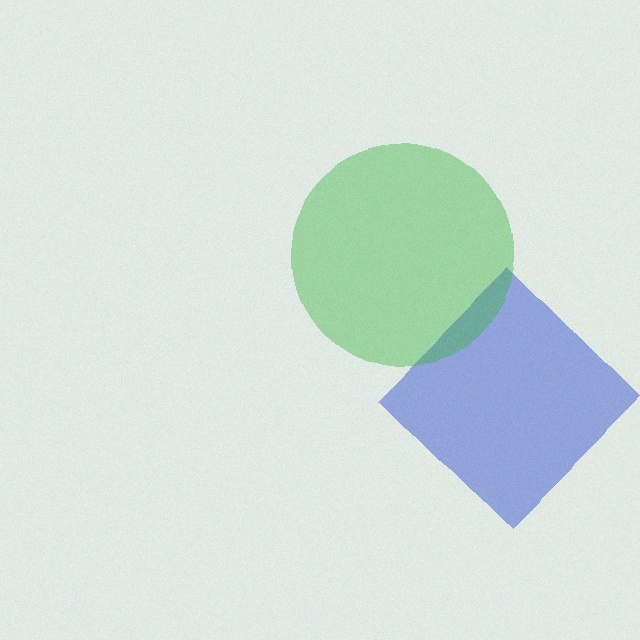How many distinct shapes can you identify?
There are 2 distinct shapes: a blue diamond, a green circle.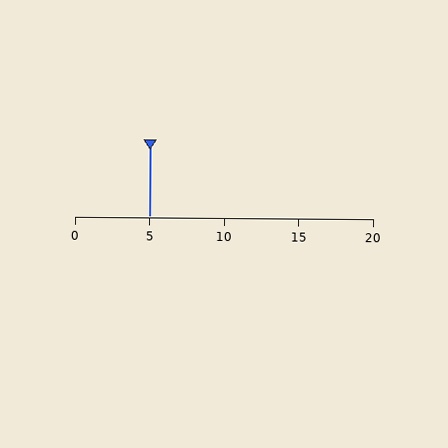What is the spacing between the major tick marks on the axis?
The major ticks are spaced 5 apart.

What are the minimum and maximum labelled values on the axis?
The axis runs from 0 to 20.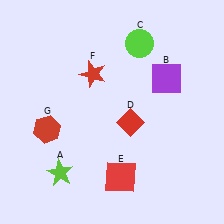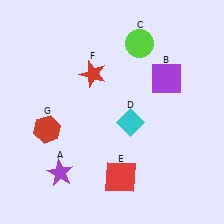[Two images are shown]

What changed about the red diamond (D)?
In Image 1, D is red. In Image 2, it changed to cyan.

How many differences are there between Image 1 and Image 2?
There are 2 differences between the two images.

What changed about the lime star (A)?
In Image 1, A is lime. In Image 2, it changed to purple.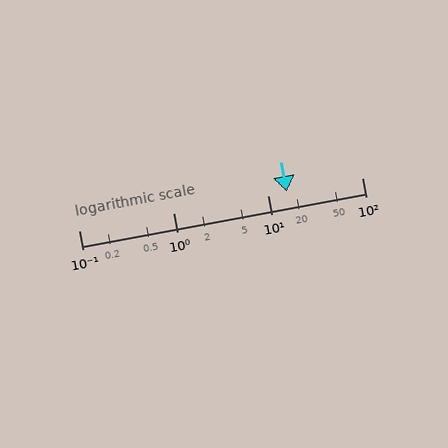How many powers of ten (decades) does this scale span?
The scale spans 3 decades, from 0.1 to 100.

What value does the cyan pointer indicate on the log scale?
The pointer indicates approximately 16.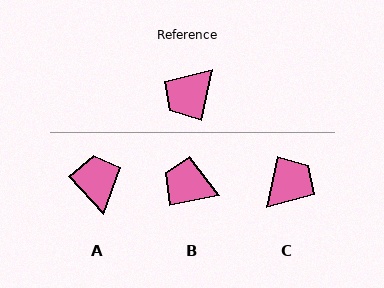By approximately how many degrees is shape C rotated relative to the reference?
Approximately 179 degrees clockwise.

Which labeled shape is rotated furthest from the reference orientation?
C, about 179 degrees away.